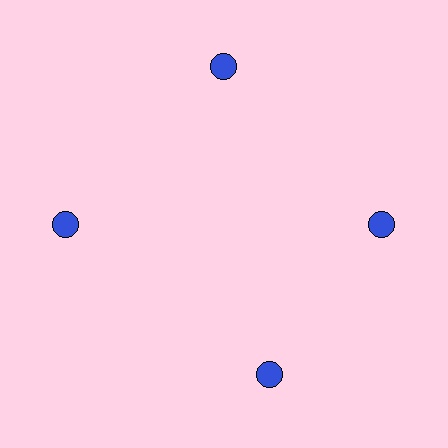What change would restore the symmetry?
The symmetry would be restored by rotating it back into even spacing with its neighbors so that all 4 circles sit at equal angles and equal distance from the center.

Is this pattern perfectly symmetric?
No. The 4 blue circles are arranged in a ring, but one element near the 6 o'clock position is rotated out of alignment along the ring, breaking the 4-fold rotational symmetry.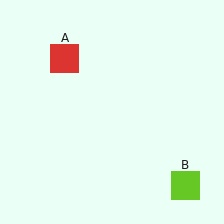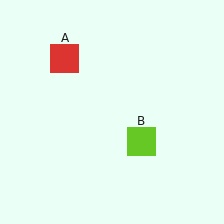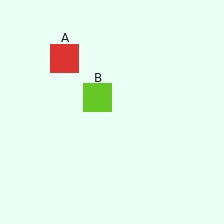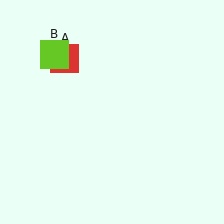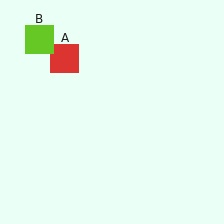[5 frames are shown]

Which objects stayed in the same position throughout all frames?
Red square (object A) remained stationary.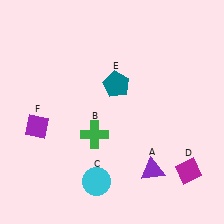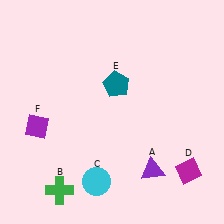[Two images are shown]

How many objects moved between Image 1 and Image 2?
1 object moved between the two images.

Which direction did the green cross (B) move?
The green cross (B) moved down.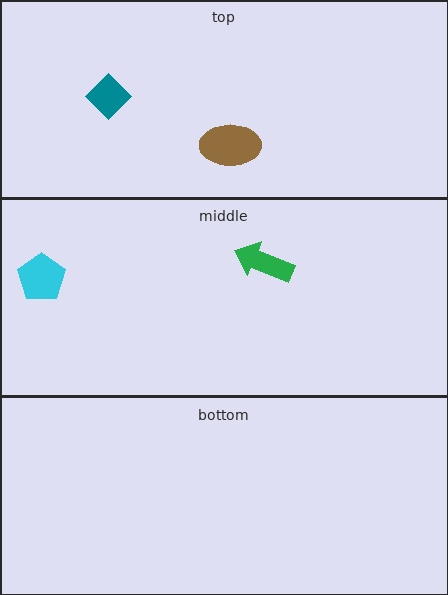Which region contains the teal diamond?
The top region.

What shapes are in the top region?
The brown ellipse, the teal diamond.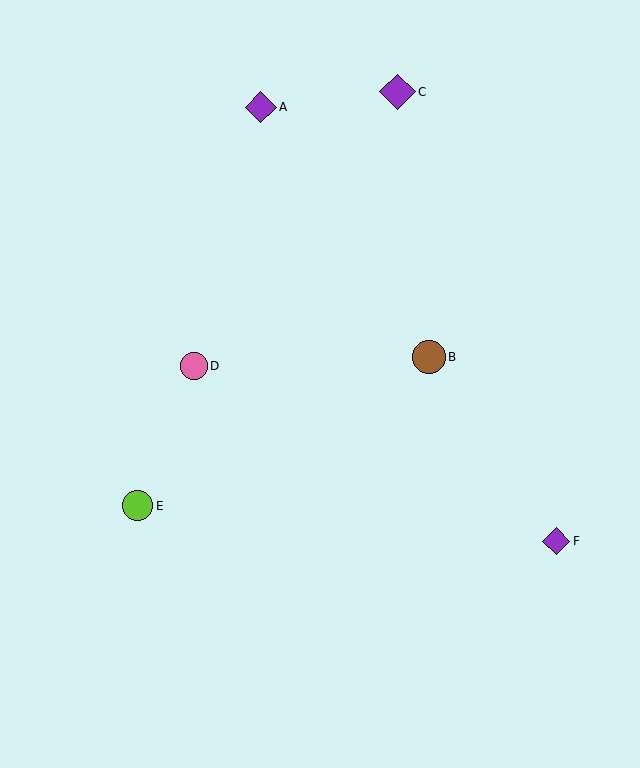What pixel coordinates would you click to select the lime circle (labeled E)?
Click at (138, 506) to select the lime circle E.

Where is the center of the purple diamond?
The center of the purple diamond is at (397, 92).